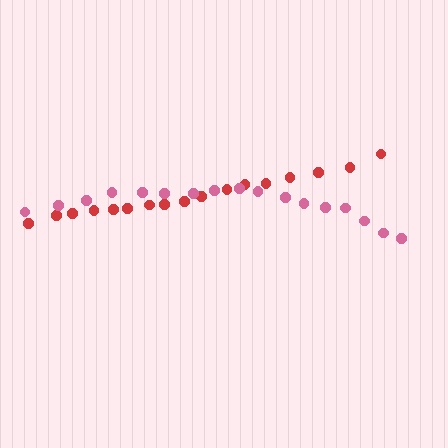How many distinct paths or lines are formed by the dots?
There are 2 distinct paths.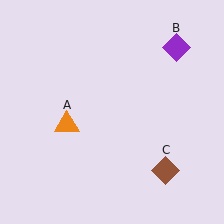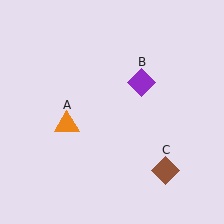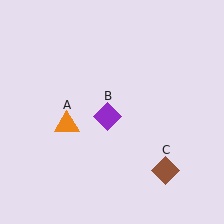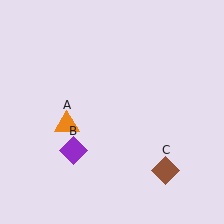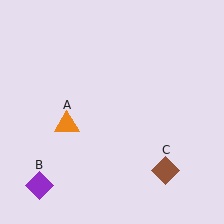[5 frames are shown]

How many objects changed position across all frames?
1 object changed position: purple diamond (object B).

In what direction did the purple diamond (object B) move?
The purple diamond (object B) moved down and to the left.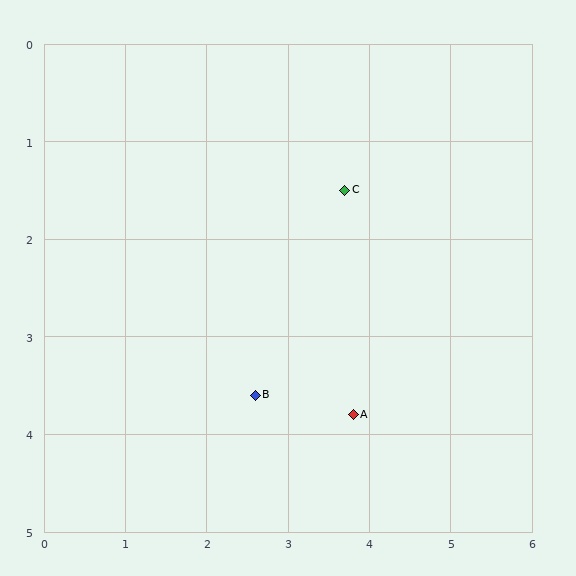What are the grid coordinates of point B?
Point B is at approximately (2.6, 3.6).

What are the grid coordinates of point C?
Point C is at approximately (3.7, 1.5).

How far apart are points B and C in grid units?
Points B and C are about 2.4 grid units apart.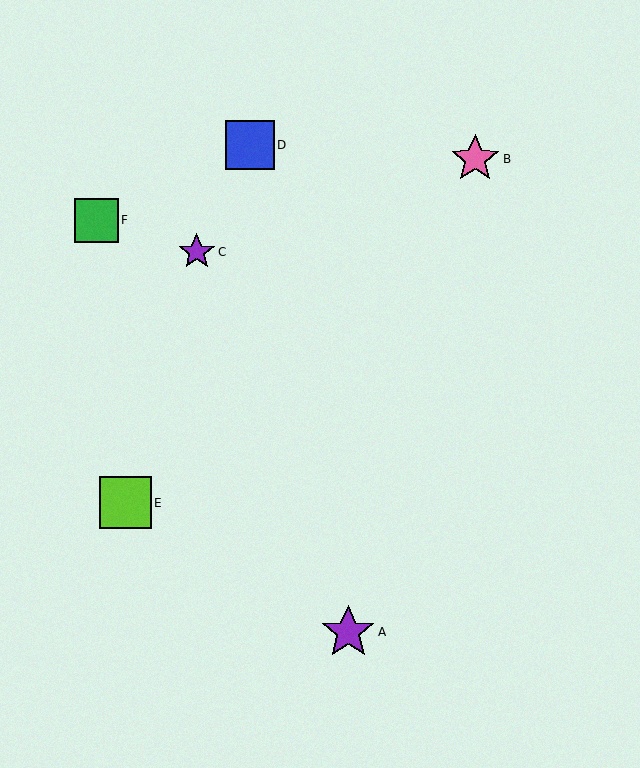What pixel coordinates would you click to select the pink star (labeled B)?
Click at (475, 159) to select the pink star B.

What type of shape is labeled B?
Shape B is a pink star.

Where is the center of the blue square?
The center of the blue square is at (250, 145).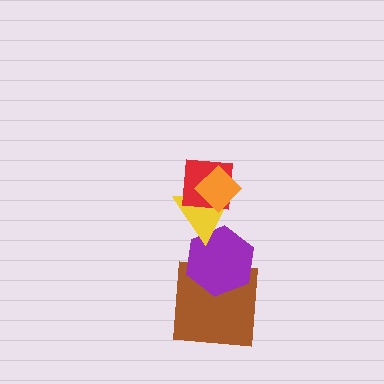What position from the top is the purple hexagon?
The purple hexagon is 4th from the top.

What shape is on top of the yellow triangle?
The red square is on top of the yellow triangle.